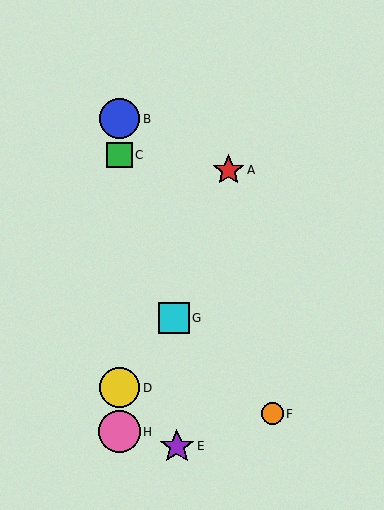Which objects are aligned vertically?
Objects B, C, D, H are aligned vertically.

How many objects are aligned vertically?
4 objects (B, C, D, H) are aligned vertically.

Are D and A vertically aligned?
No, D is at x≈120 and A is at x≈228.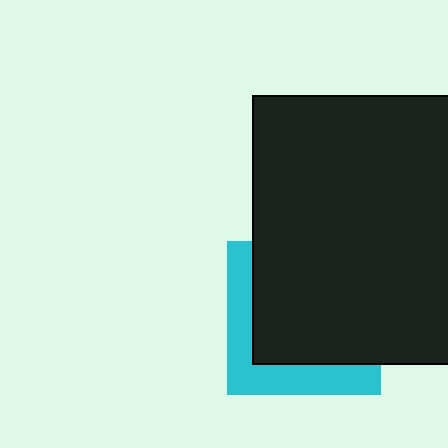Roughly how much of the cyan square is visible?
A small part of it is visible (roughly 32%).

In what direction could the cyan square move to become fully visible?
The cyan square could move toward the lower-left. That would shift it out from behind the black rectangle entirely.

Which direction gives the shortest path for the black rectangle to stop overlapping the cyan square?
Moving toward the upper-right gives the shortest separation.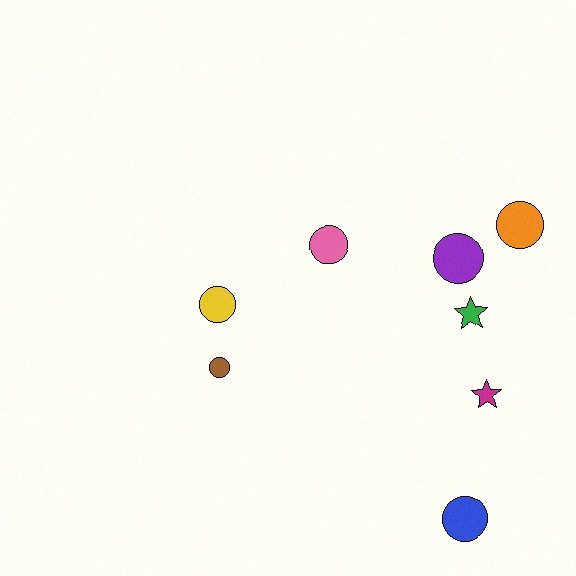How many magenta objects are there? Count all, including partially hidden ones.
There is 1 magenta object.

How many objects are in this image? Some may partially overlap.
There are 8 objects.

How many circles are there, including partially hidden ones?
There are 6 circles.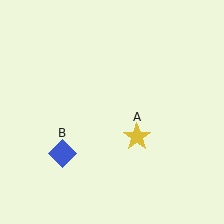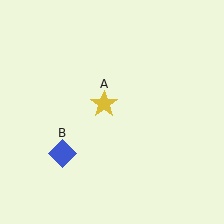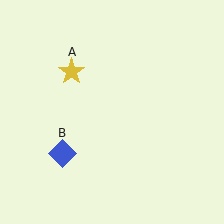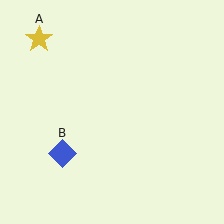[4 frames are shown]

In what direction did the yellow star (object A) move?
The yellow star (object A) moved up and to the left.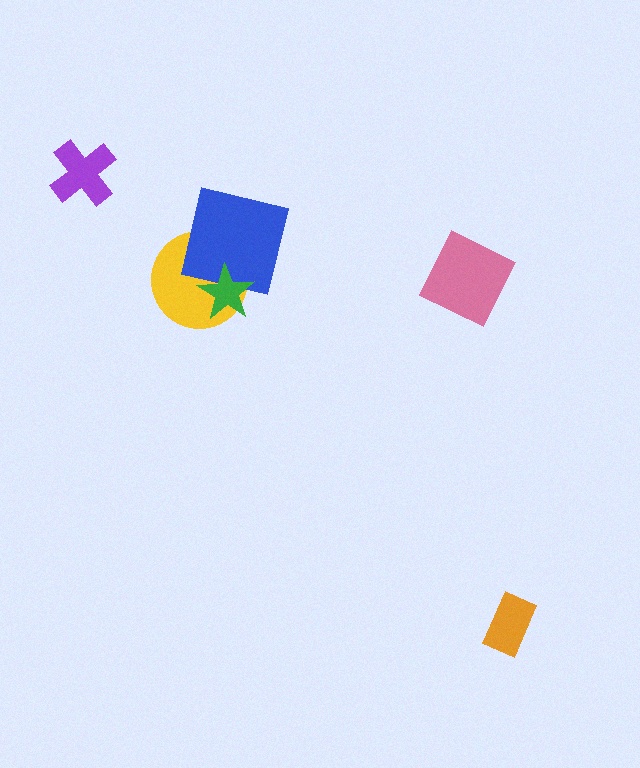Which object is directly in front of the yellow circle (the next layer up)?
The blue square is directly in front of the yellow circle.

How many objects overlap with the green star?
2 objects overlap with the green star.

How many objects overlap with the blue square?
2 objects overlap with the blue square.